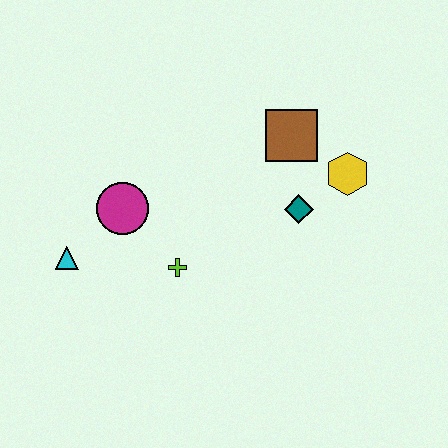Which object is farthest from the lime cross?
The yellow hexagon is farthest from the lime cross.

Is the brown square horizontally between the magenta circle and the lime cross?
No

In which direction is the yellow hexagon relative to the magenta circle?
The yellow hexagon is to the right of the magenta circle.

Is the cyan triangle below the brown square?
Yes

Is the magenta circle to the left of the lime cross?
Yes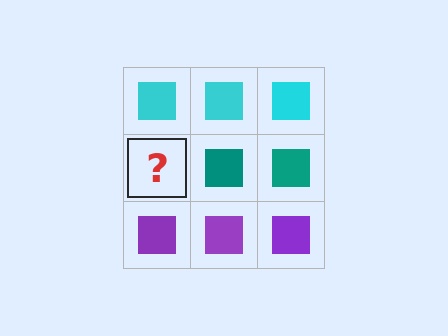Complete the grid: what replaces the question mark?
The question mark should be replaced with a teal square.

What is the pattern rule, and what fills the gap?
The rule is that each row has a consistent color. The gap should be filled with a teal square.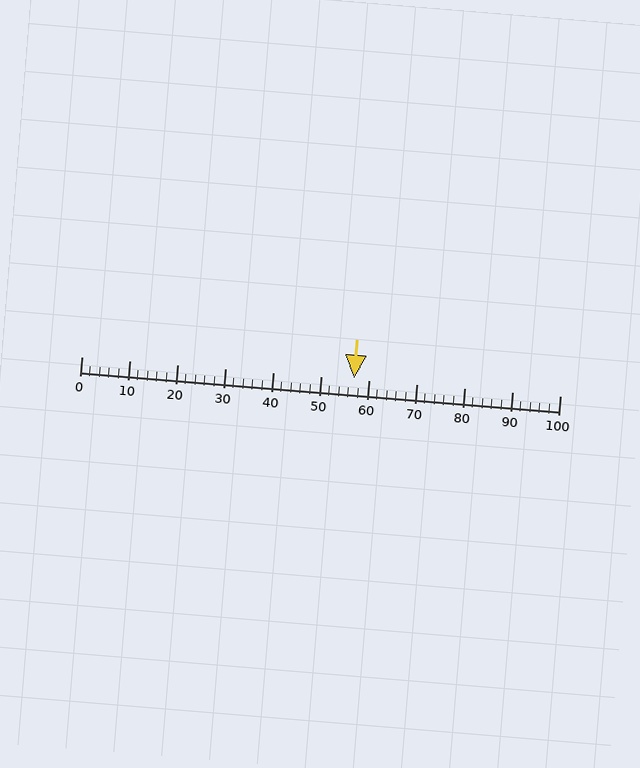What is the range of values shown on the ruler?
The ruler shows values from 0 to 100.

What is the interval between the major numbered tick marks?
The major tick marks are spaced 10 units apart.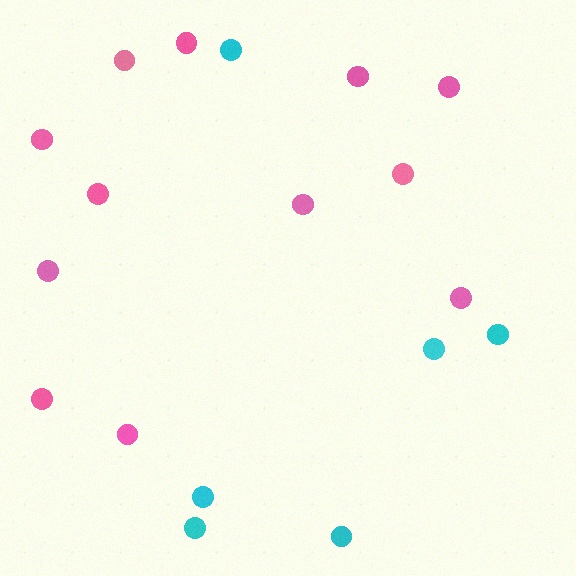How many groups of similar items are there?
There are 2 groups: one group of pink circles (12) and one group of cyan circles (6).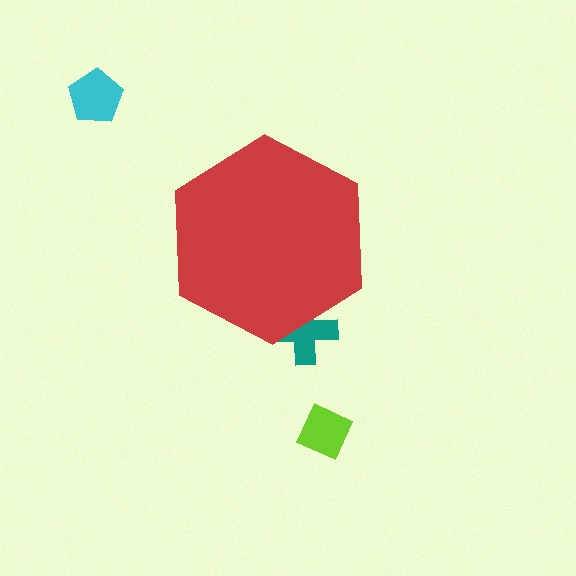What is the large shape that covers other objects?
A red hexagon.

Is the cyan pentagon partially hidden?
No, the cyan pentagon is fully visible.